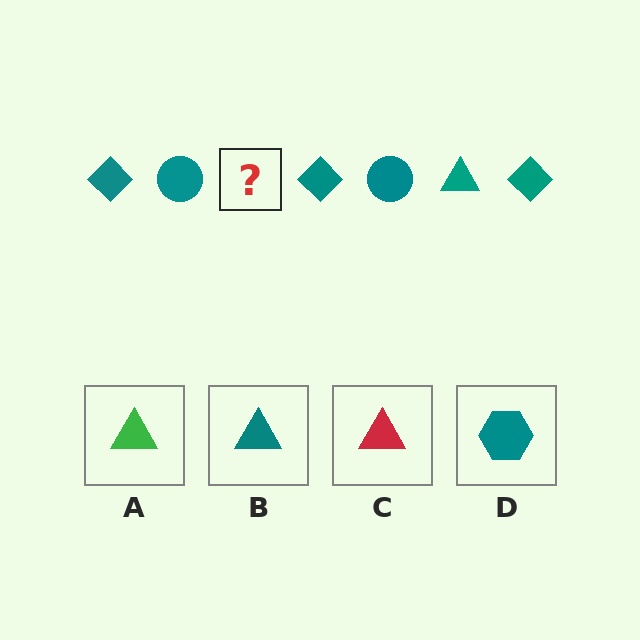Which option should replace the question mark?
Option B.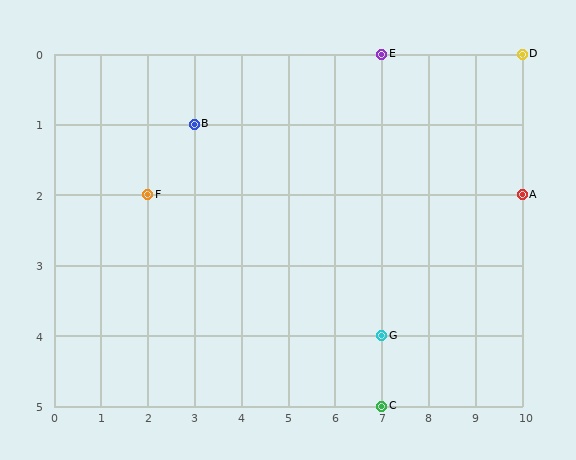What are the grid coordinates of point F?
Point F is at grid coordinates (2, 2).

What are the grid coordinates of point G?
Point G is at grid coordinates (7, 4).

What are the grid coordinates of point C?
Point C is at grid coordinates (7, 5).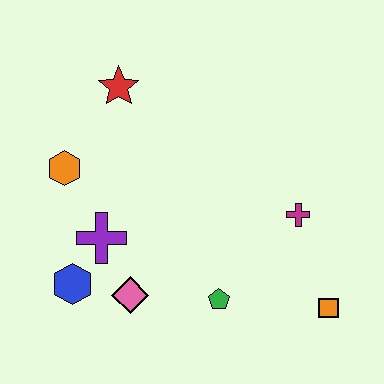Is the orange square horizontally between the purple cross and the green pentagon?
No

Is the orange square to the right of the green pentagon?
Yes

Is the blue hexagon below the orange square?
No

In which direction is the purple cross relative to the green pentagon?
The purple cross is to the left of the green pentagon.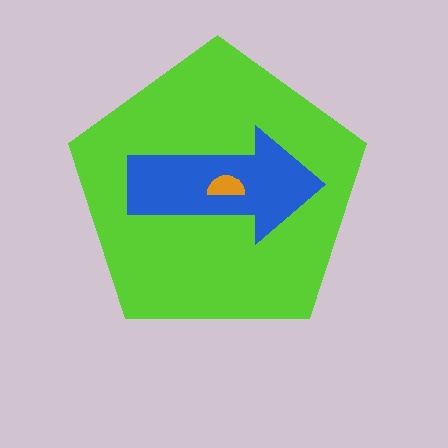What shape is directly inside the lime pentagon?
The blue arrow.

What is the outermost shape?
The lime pentagon.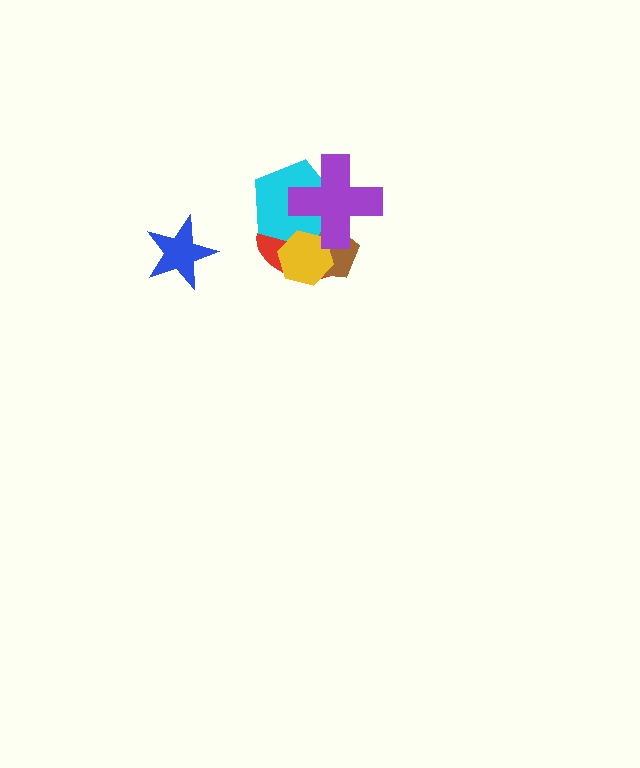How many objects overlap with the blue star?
0 objects overlap with the blue star.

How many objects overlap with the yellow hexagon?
4 objects overlap with the yellow hexagon.